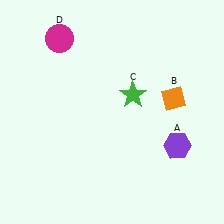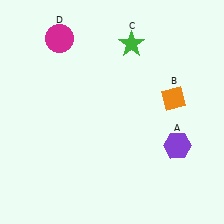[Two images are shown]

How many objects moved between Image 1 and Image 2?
1 object moved between the two images.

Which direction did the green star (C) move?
The green star (C) moved up.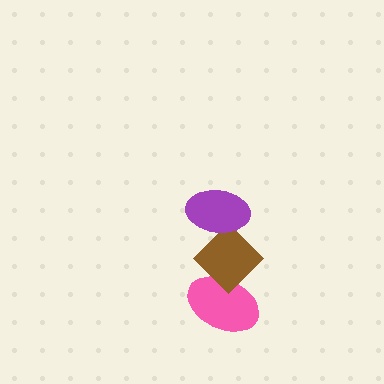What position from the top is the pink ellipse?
The pink ellipse is 3rd from the top.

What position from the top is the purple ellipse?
The purple ellipse is 1st from the top.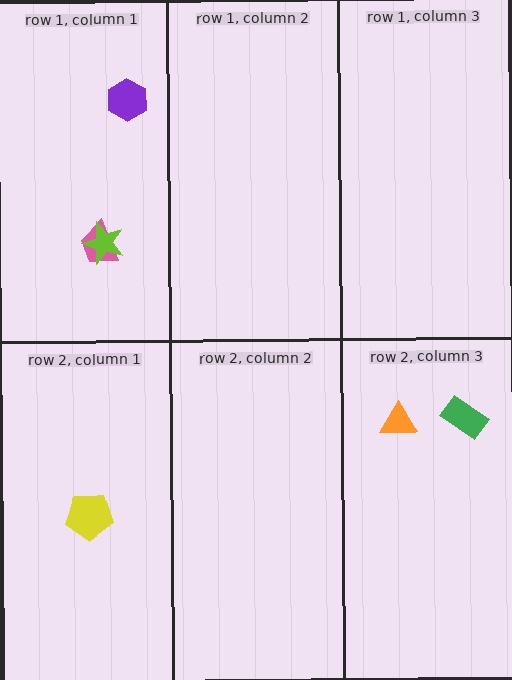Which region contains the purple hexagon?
The row 1, column 1 region.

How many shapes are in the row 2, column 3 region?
2.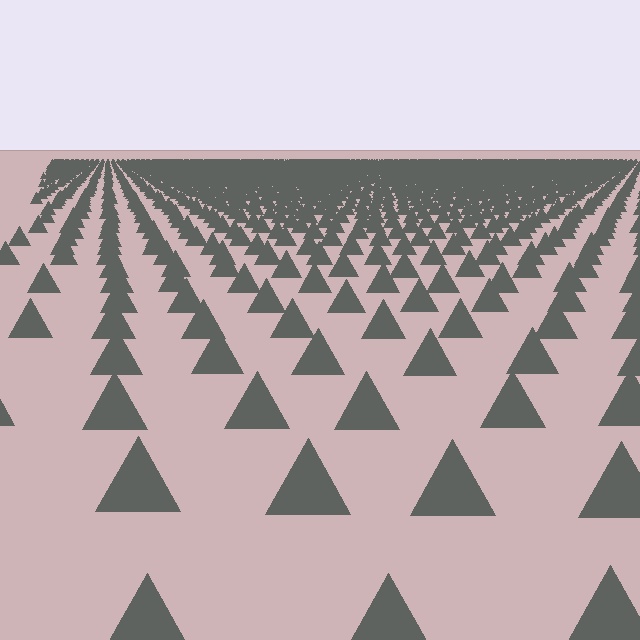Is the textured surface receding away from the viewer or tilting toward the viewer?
The surface is receding away from the viewer. Texture elements get smaller and denser toward the top.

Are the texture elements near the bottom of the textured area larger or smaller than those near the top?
Larger. Near the bottom, elements are closer to the viewer and appear at a bigger on-screen size.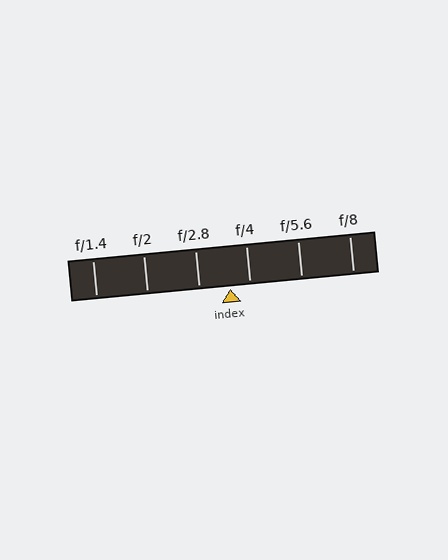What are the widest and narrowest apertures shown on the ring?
The widest aperture shown is f/1.4 and the narrowest is f/8.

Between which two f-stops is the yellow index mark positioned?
The index mark is between f/2.8 and f/4.